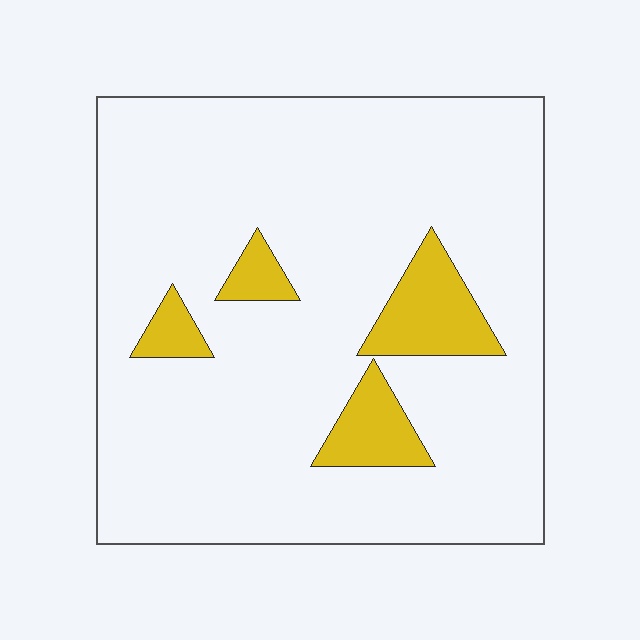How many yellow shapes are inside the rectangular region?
4.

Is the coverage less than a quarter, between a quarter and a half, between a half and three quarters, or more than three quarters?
Less than a quarter.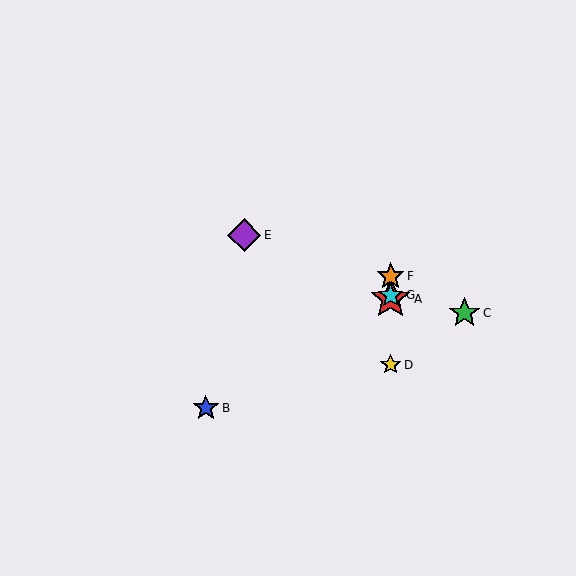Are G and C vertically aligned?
No, G is at x≈391 and C is at x≈464.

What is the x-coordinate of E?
Object E is at x≈244.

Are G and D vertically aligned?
Yes, both are at x≈391.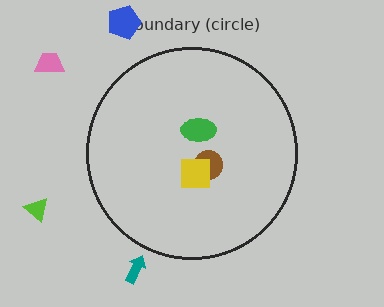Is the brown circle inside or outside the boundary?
Inside.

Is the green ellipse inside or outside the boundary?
Inside.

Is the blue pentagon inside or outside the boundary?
Outside.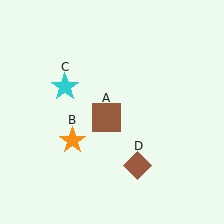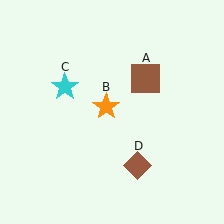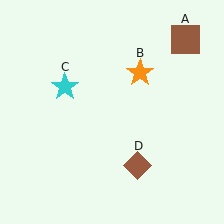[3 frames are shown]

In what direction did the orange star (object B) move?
The orange star (object B) moved up and to the right.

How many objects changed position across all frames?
2 objects changed position: brown square (object A), orange star (object B).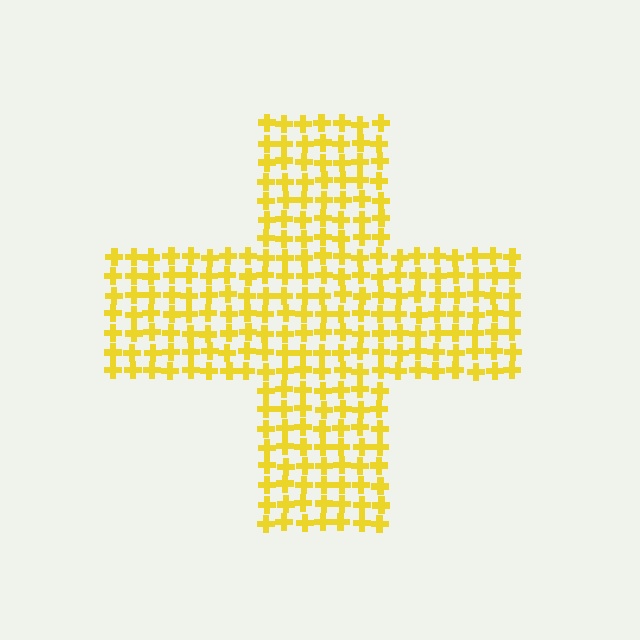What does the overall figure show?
The overall figure shows a cross.